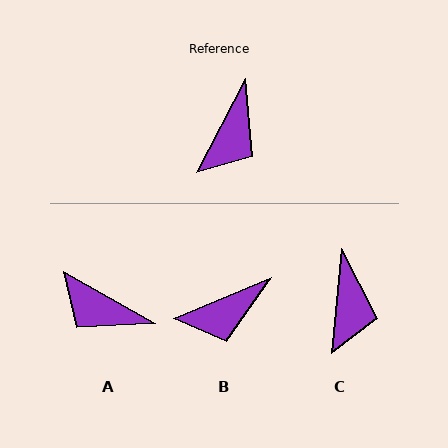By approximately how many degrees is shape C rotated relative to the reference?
Approximately 22 degrees counter-clockwise.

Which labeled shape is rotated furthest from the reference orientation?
A, about 92 degrees away.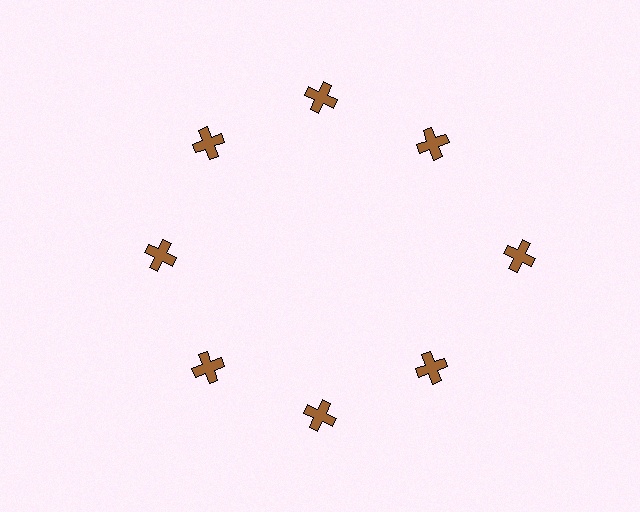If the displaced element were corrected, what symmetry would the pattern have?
It would have 8-fold rotational symmetry — the pattern would map onto itself every 45 degrees.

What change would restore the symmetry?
The symmetry would be restored by moving it inward, back onto the ring so that all 8 crosses sit at equal angles and equal distance from the center.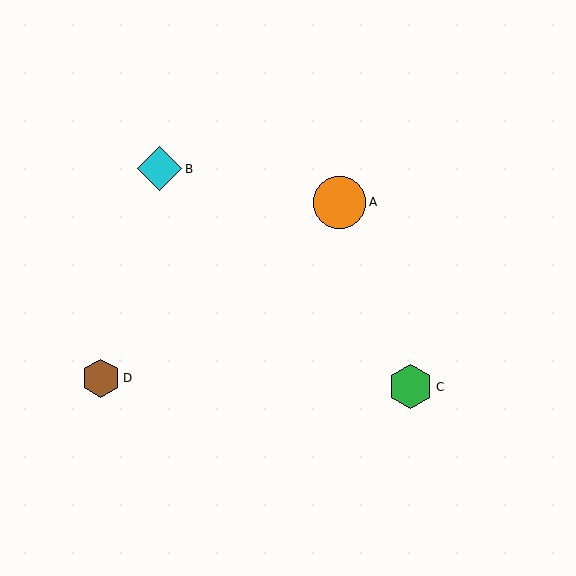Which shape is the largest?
The orange circle (labeled A) is the largest.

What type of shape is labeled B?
Shape B is a cyan diamond.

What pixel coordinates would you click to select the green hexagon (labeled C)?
Click at (411, 387) to select the green hexagon C.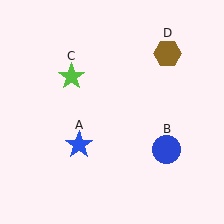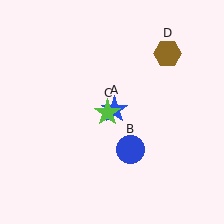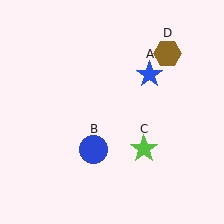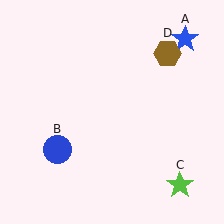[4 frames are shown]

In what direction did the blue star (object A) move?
The blue star (object A) moved up and to the right.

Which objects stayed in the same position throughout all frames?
Brown hexagon (object D) remained stationary.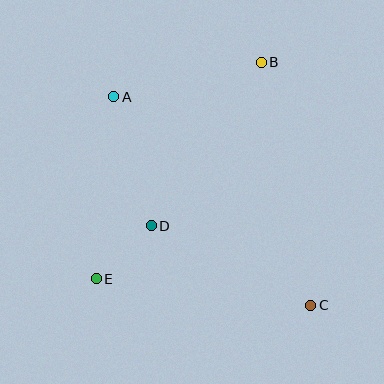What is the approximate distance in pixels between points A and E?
The distance between A and E is approximately 183 pixels.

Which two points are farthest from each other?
Points A and C are farthest from each other.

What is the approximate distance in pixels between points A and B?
The distance between A and B is approximately 151 pixels.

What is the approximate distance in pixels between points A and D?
The distance between A and D is approximately 134 pixels.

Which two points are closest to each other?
Points D and E are closest to each other.